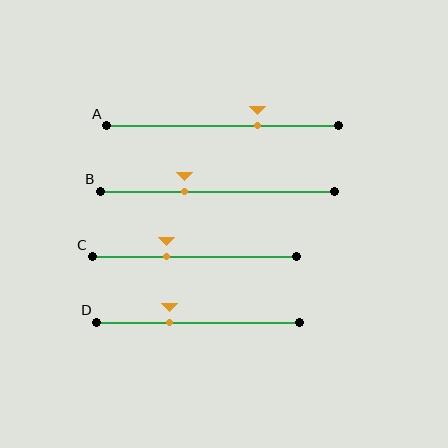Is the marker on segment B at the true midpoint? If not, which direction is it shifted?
No, the marker on segment B is shifted to the left by about 14% of the segment length.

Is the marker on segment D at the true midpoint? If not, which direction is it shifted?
No, the marker on segment D is shifted to the left by about 14% of the segment length.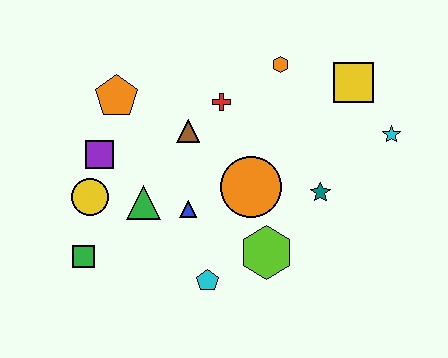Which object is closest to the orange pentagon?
The purple square is closest to the orange pentagon.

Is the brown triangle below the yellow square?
Yes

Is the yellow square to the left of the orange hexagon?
No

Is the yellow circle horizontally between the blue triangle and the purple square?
No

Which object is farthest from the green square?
The cyan star is farthest from the green square.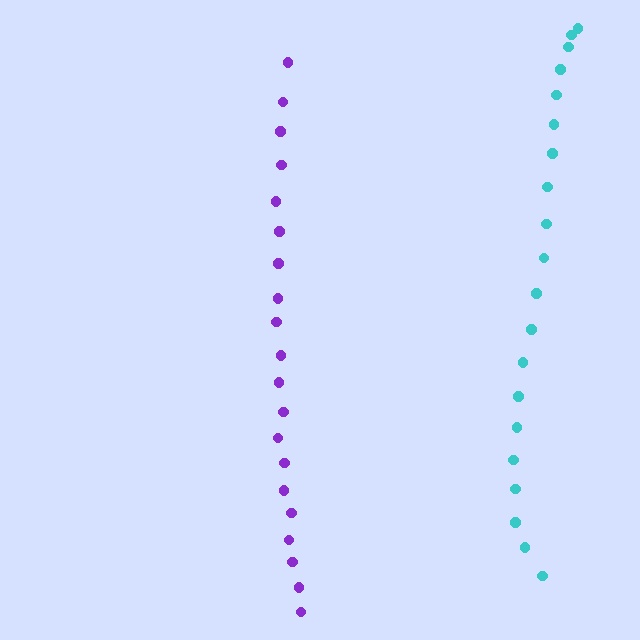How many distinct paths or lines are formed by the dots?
There are 2 distinct paths.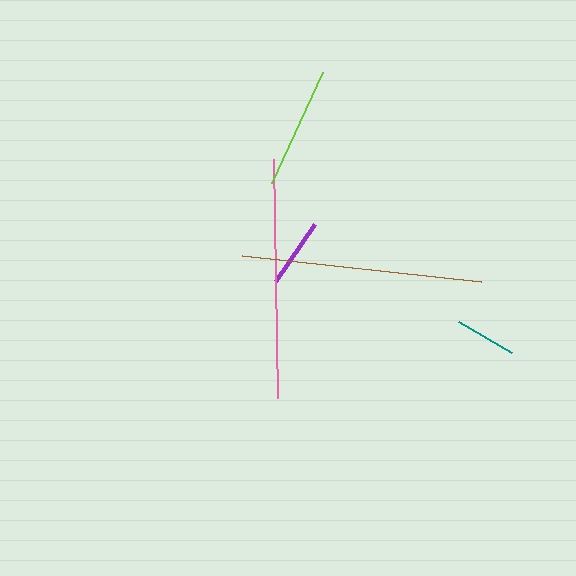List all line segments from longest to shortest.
From longest to shortest: brown, pink, lime, purple, teal.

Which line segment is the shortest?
The teal line is the shortest at approximately 61 pixels.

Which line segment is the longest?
The brown line is the longest at approximately 240 pixels.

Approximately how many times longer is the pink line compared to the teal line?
The pink line is approximately 3.9 times the length of the teal line.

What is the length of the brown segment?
The brown segment is approximately 240 pixels long.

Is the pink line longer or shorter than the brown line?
The brown line is longer than the pink line.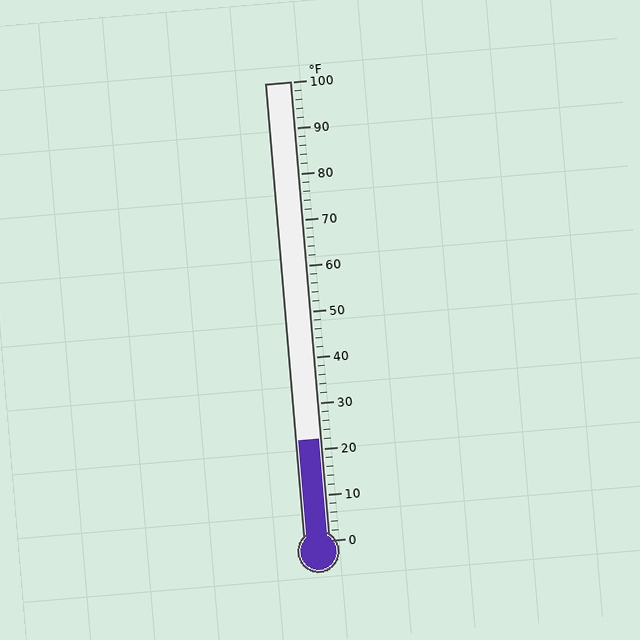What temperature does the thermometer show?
The thermometer shows approximately 22°F.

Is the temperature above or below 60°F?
The temperature is below 60°F.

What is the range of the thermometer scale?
The thermometer scale ranges from 0°F to 100°F.